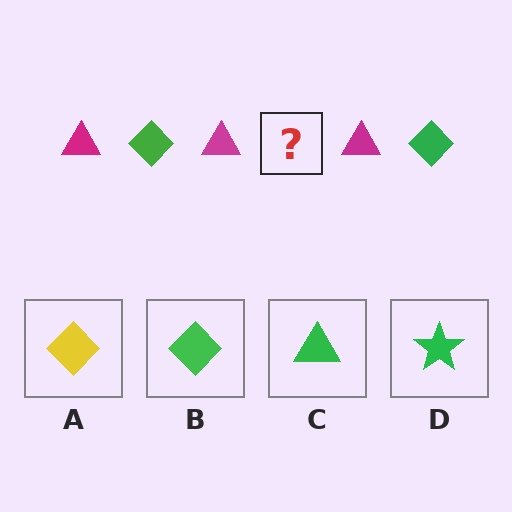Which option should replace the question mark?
Option B.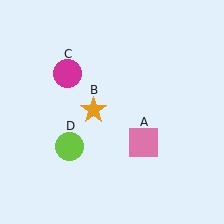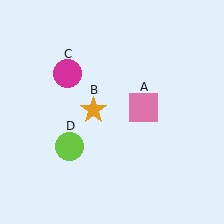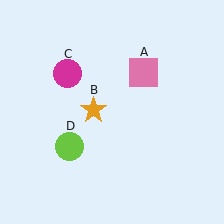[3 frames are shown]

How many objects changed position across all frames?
1 object changed position: pink square (object A).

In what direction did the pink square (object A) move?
The pink square (object A) moved up.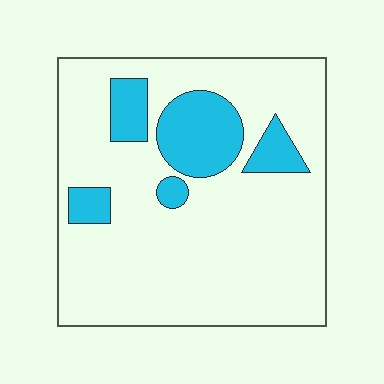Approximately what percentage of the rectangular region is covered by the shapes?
Approximately 20%.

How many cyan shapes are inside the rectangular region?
5.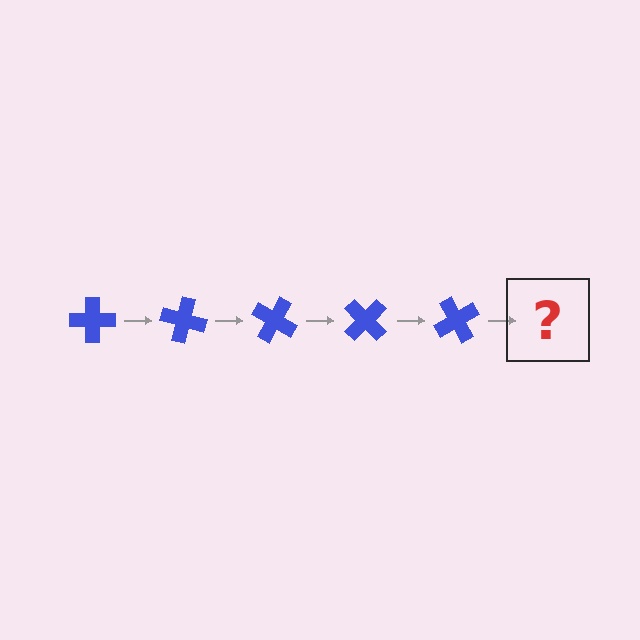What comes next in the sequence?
The next element should be a blue cross rotated 75 degrees.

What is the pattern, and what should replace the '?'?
The pattern is that the cross rotates 15 degrees each step. The '?' should be a blue cross rotated 75 degrees.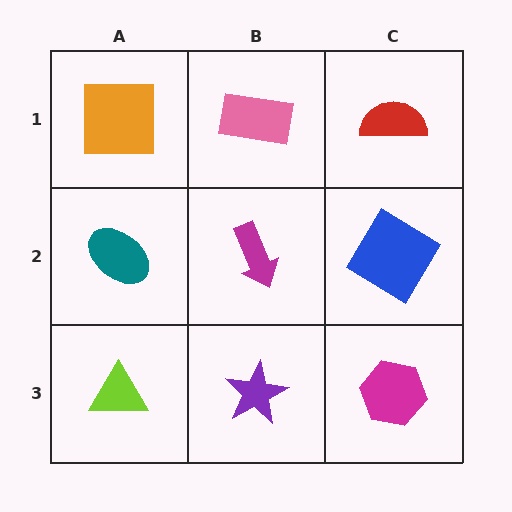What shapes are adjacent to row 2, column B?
A pink rectangle (row 1, column B), a purple star (row 3, column B), a teal ellipse (row 2, column A), a blue diamond (row 2, column C).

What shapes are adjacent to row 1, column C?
A blue diamond (row 2, column C), a pink rectangle (row 1, column B).